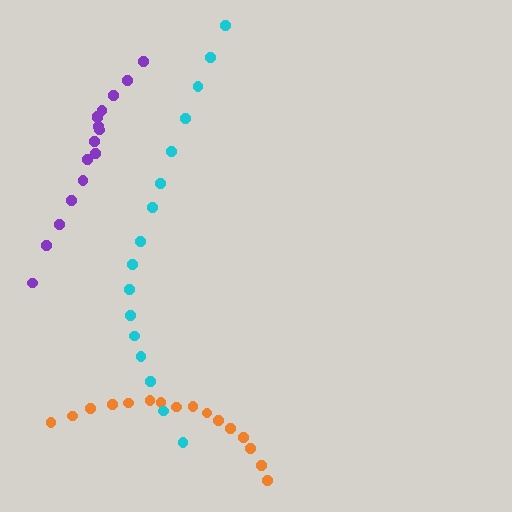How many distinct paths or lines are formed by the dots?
There are 3 distinct paths.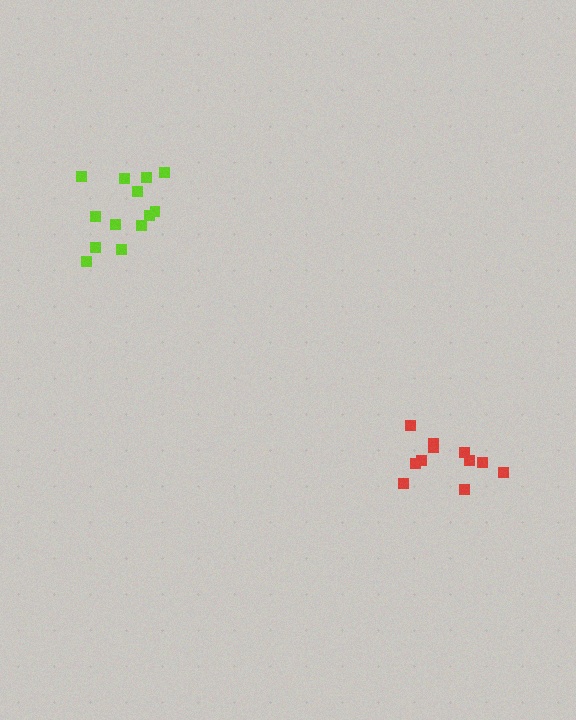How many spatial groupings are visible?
There are 2 spatial groupings.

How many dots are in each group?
Group 1: 11 dots, Group 2: 13 dots (24 total).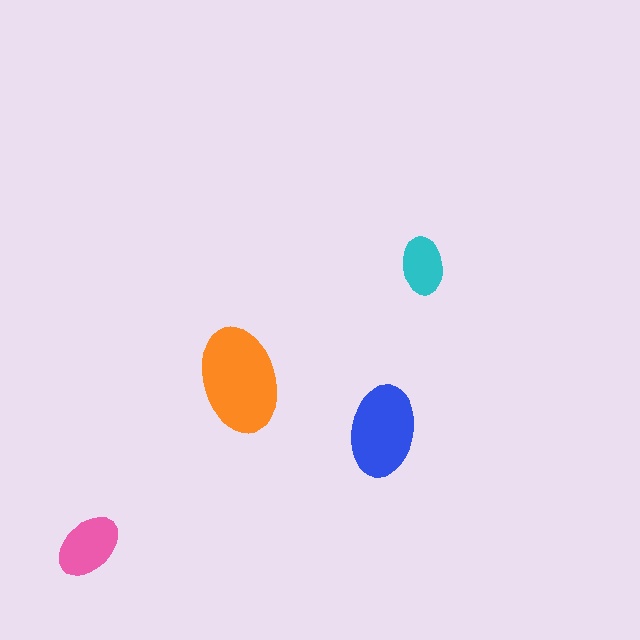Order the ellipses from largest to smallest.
the orange one, the blue one, the pink one, the cyan one.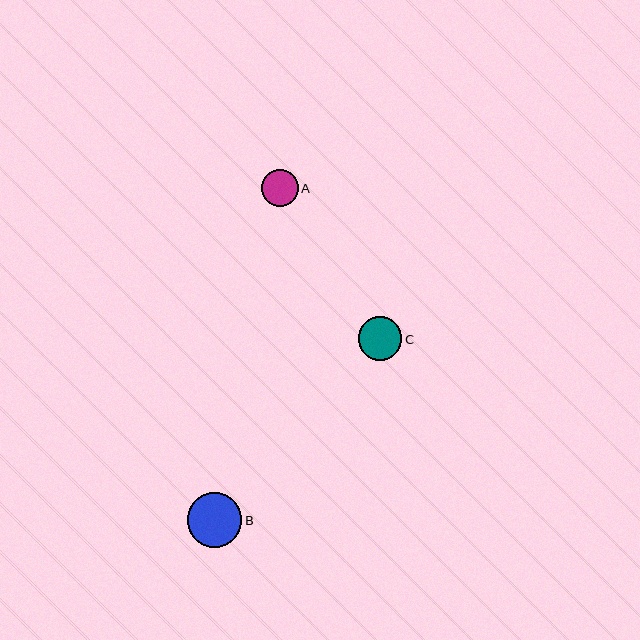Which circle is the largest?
Circle B is the largest with a size of approximately 54 pixels.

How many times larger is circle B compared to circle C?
Circle B is approximately 1.2 times the size of circle C.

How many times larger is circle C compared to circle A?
Circle C is approximately 1.2 times the size of circle A.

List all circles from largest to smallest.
From largest to smallest: B, C, A.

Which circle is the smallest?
Circle A is the smallest with a size of approximately 37 pixels.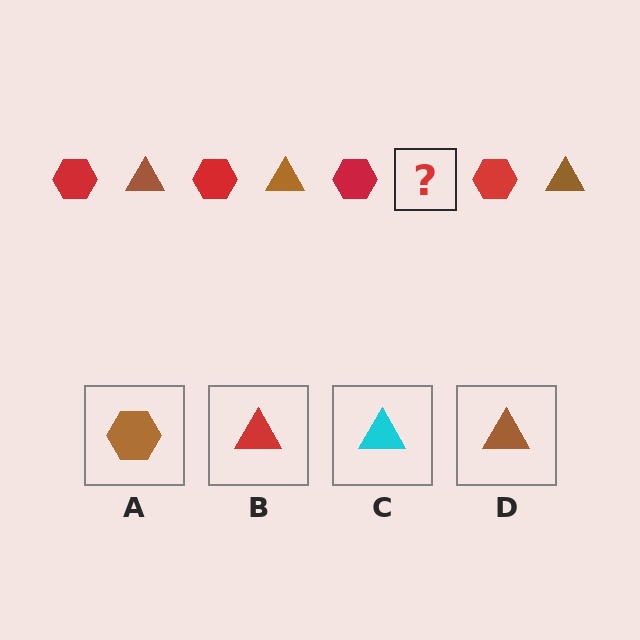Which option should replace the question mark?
Option D.